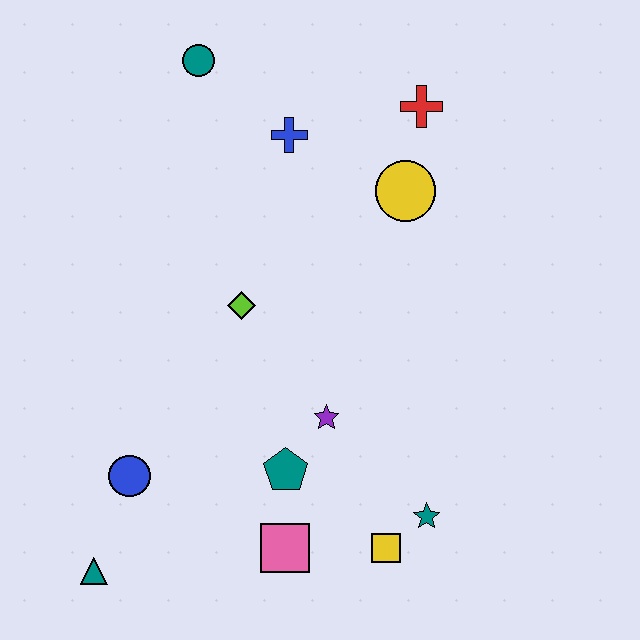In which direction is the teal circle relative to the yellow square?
The teal circle is above the yellow square.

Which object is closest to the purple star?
The teal pentagon is closest to the purple star.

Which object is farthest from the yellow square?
The teal circle is farthest from the yellow square.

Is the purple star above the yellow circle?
No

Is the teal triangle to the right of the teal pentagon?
No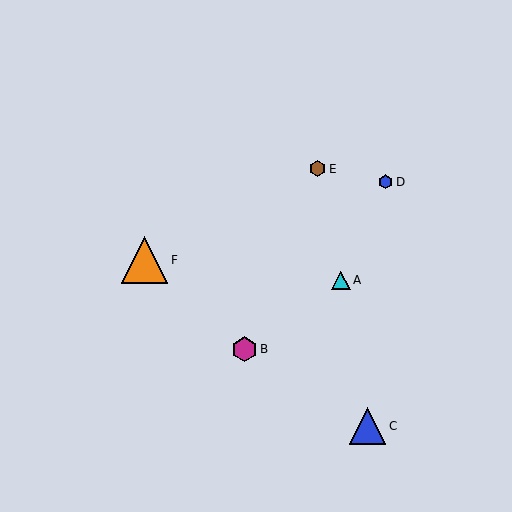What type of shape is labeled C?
Shape C is a blue triangle.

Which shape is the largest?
The orange triangle (labeled F) is the largest.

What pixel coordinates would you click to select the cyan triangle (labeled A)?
Click at (341, 280) to select the cyan triangle A.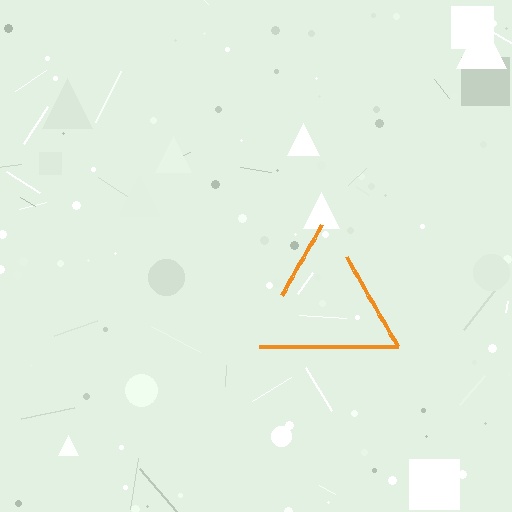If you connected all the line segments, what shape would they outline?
They would outline a triangle.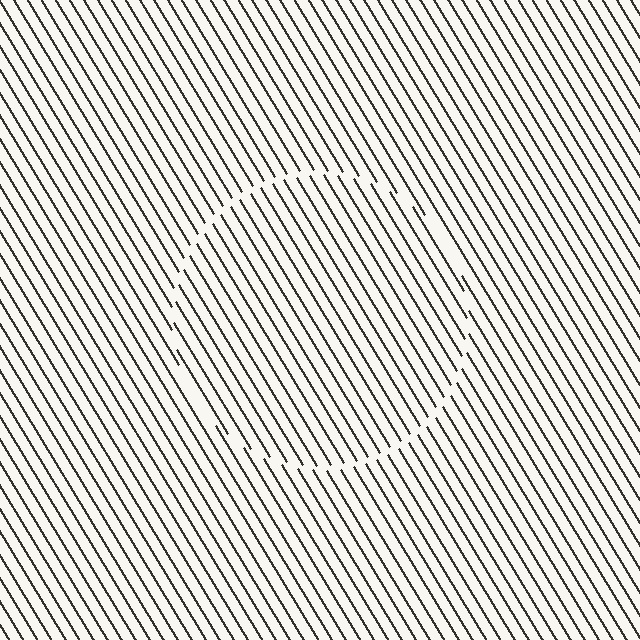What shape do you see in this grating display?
An illusory circle. The interior of the shape contains the same grating, shifted by half a period — the contour is defined by the phase discontinuity where line-ends from the inner and outer gratings abut.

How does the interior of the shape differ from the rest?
The interior of the shape contains the same grating, shifted by half a period — the contour is defined by the phase discontinuity where line-ends from the inner and outer gratings abut.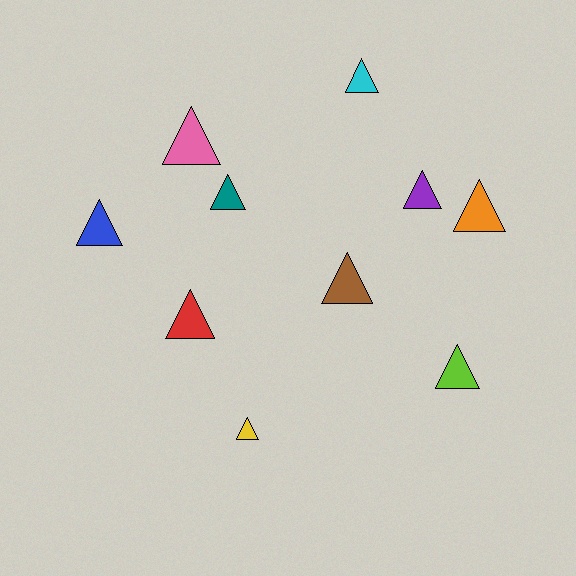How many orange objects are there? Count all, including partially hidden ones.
There is 1 orange object.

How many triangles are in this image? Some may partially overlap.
There are 10 triangles.